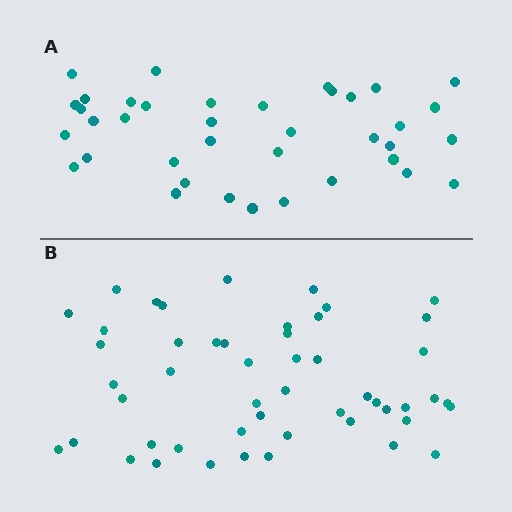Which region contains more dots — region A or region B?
Region B (the bottom region) has more dots.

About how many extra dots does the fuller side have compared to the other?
Region B has roughly 12 or so more dots than region A.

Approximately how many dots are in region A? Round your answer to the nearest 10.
About 40 dots. (The exact count is 38, which rounds to 40.)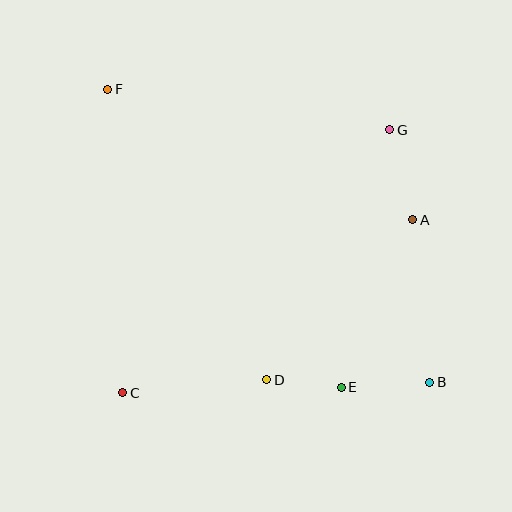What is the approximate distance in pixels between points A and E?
The distance between A and E is approximately 182 pixels.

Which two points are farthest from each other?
Points B and F are farthest from each other.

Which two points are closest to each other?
Points D and E are closest to each other.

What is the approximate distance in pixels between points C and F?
The distance between C and F is approximately 304 pixels.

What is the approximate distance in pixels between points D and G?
The distance between D and G is approximately 278 pixels.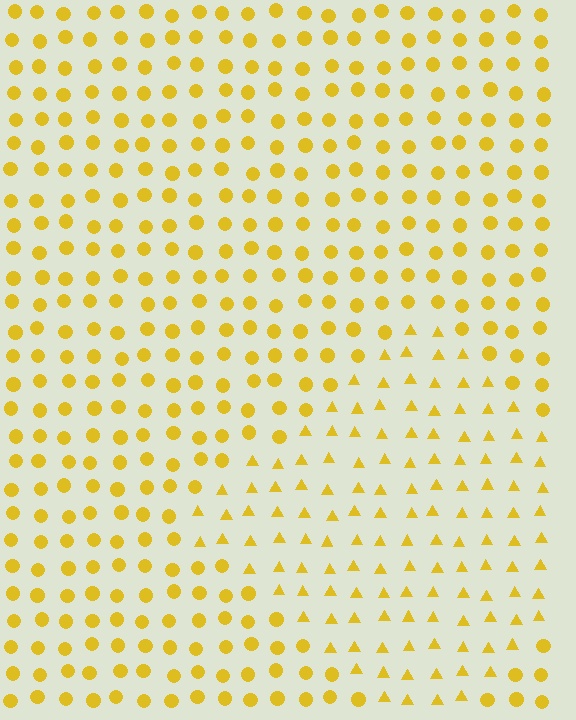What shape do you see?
I see a diamond.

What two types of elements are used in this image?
The image uses triangles inside the diamond region and circles outside it.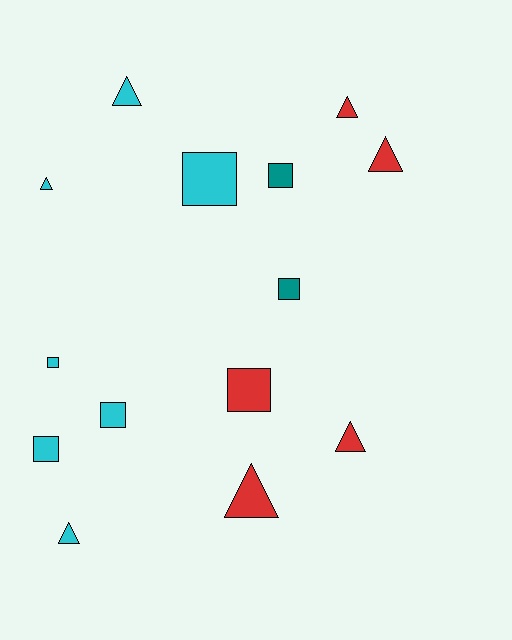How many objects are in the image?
There are 14 objects.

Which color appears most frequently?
Cyan, with 7 objects.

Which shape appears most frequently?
Triangle, with 7 objects.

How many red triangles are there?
There are 4 red triangles.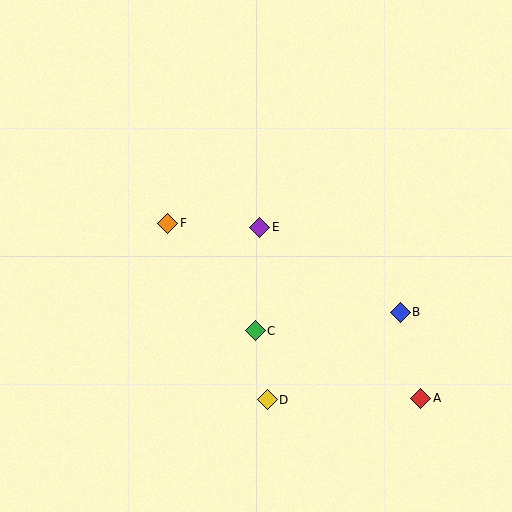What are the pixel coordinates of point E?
Point E is at (260, 227).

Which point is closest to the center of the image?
Point E at (260, 227) is closest to the center.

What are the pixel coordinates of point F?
Point F is at (167, 223).